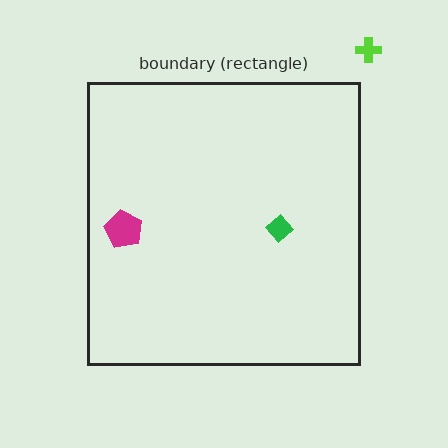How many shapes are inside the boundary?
2 inside, 1 outside.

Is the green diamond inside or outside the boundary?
Inside.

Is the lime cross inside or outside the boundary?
Outside.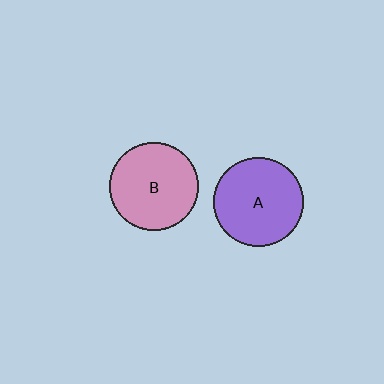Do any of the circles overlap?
No, none of the circles overlap.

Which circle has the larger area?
Circle A (purple).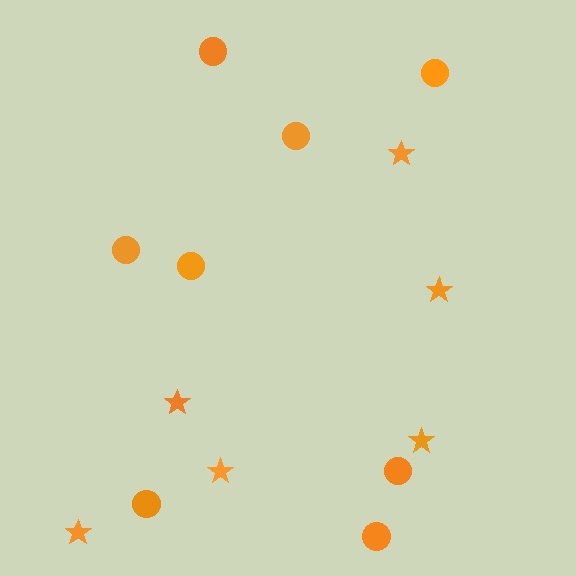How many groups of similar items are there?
There are 2 groups: one group of circles (8) and one group of stars (6).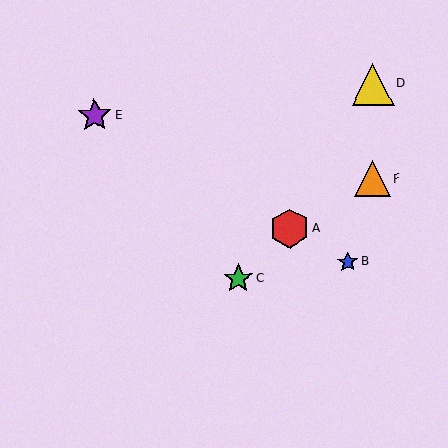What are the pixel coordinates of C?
Object C is at (238, 279).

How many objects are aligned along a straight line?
3 objects (A, B, E) are aligned along a straight line.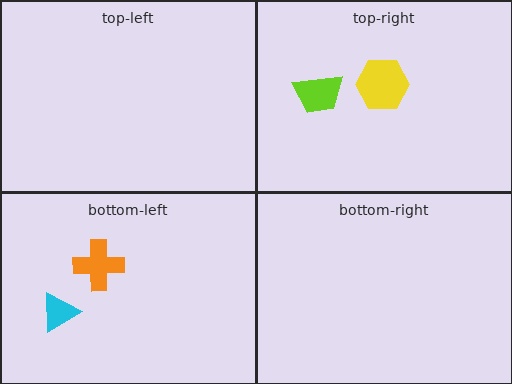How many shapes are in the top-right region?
2.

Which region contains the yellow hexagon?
The top-right region.